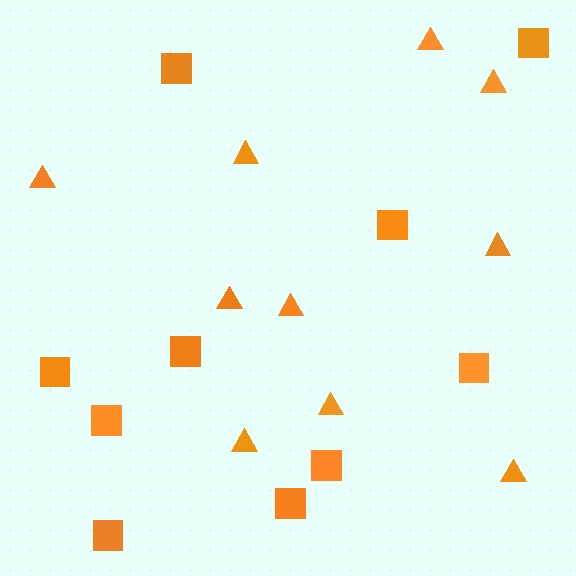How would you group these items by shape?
There are 2 groups: one group of triangles (10) and one group of squares (10).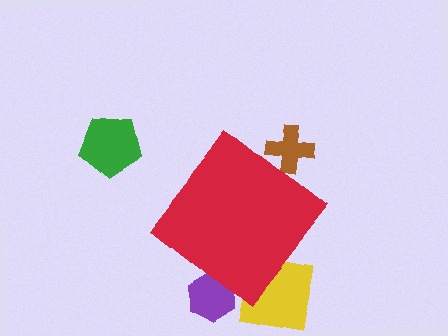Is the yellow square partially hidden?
Yes, the yellow square is partially hidden behind the red diamond.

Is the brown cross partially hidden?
Yes, the brown cross is partially hidden behind the red diamond.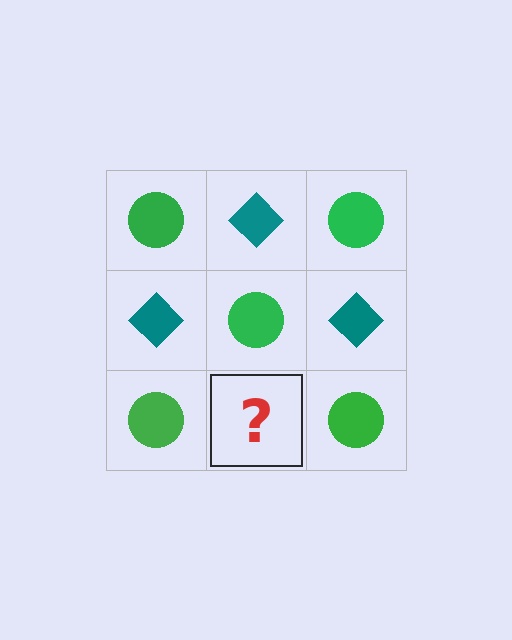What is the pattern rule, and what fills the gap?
The rule is that it alternates green circle and teal diamond in a checkerboard pattern. The gap should be filled with a teal diamond.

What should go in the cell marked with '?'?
The missing cell should contain a teal diamond.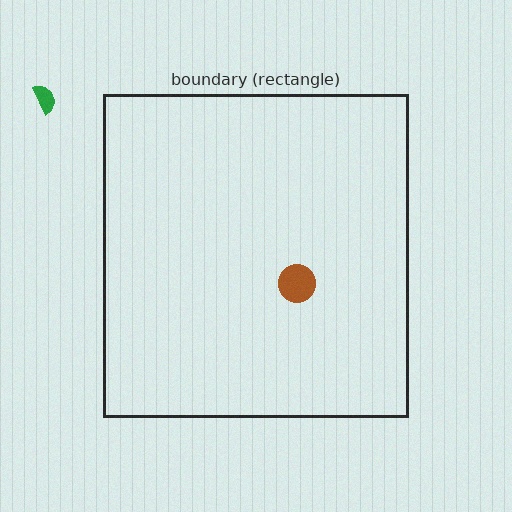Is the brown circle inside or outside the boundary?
Inside.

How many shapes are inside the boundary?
1 inside, 1 outside.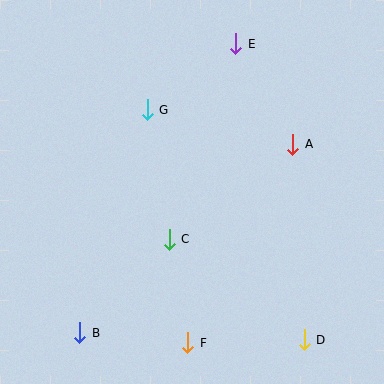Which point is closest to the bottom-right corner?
Point D is closest to the bottom-right corner.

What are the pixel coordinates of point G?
Point G is at (147, 110).